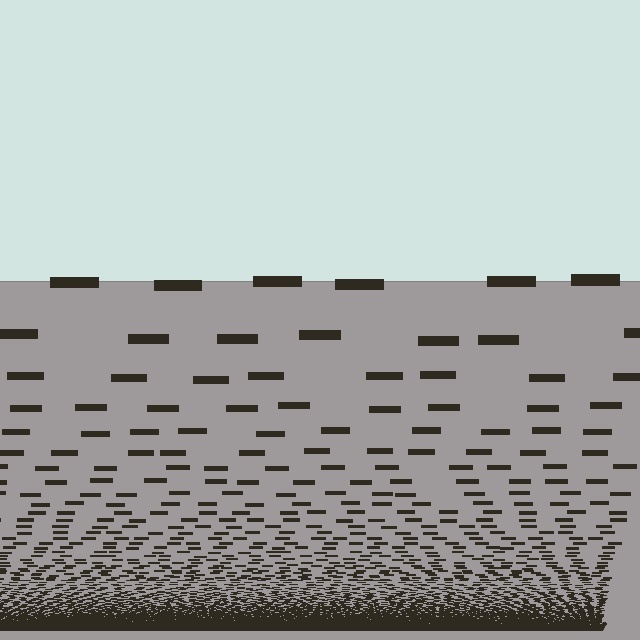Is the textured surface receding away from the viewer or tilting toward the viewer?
The surface appears to tilt toward the viewer. Texture elements get larger and sparser toward the top.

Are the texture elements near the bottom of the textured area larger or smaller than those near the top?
Smaller. The gradient is inverted — elements near the bottom are smaller and denser.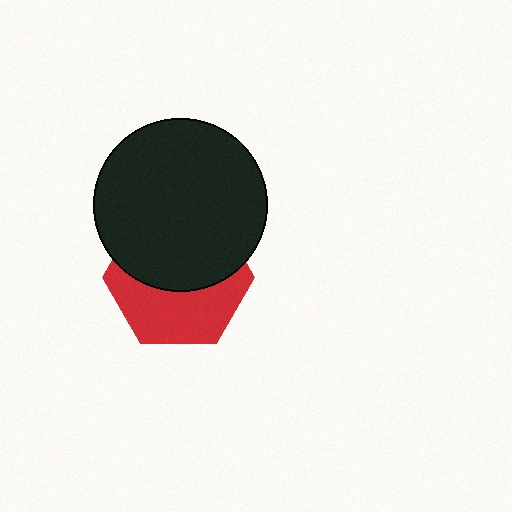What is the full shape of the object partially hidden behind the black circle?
The partially hidden object is a red hexagon.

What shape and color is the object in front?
The object in front is a black circle.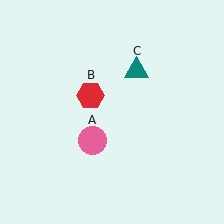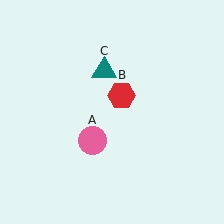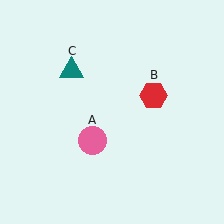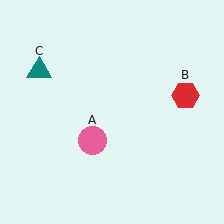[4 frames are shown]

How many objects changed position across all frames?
2 objects changed position: red hexagon (object B), teal triangle (object C).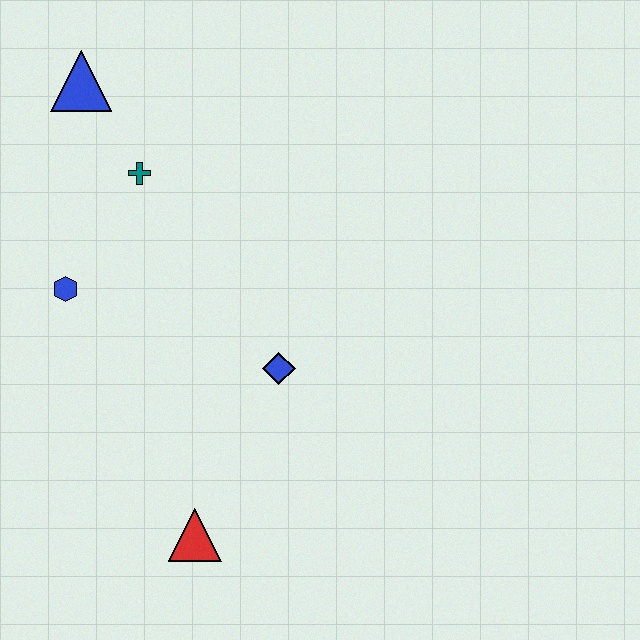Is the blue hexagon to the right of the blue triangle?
No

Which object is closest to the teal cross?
The blue triangle is closest to the teal cross.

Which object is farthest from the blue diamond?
The blue triangle is farthest from the blue diamond.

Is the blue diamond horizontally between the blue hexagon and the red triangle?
No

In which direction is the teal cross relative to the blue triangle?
The teal cross is below the blue triangle.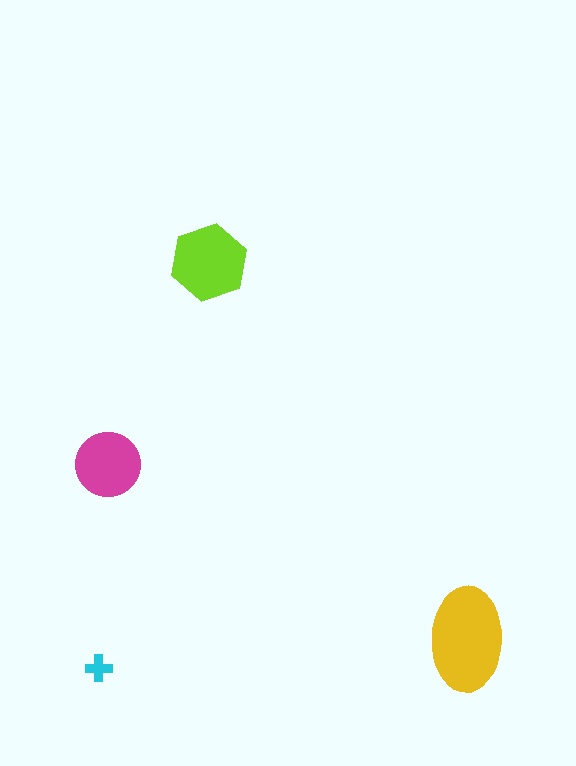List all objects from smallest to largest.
The cyan cross, the magenta circle, the lime hexagon, the yellow ellipse.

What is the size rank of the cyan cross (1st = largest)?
4th.